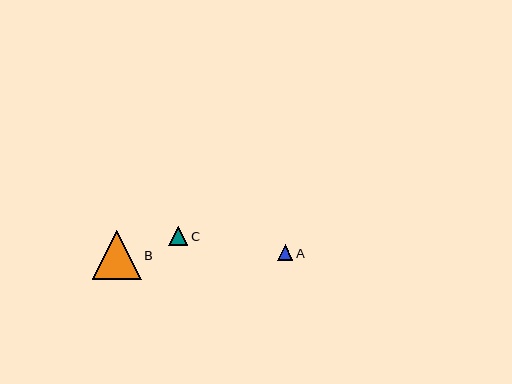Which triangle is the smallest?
Triangle A is the smallest with a size of approximately 15 pixels.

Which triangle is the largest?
Triangle B is the largest with a size of approximately 49 pixels.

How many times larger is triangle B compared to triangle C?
Triangle B is approximately 2.5 times the size of triangle C.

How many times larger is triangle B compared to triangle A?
Triangle B is approximately 3.2 times the size of triangle A.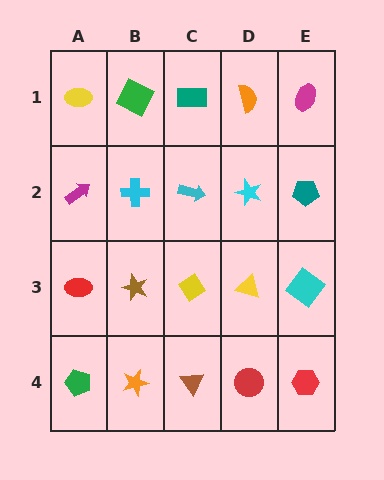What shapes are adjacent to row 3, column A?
A magenta arrow (row 2, column A), a green pentagon (row 4, column A), a brown star (row 3, column B).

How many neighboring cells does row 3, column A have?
3.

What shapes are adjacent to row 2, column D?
An orange semicircle (row 1, column D), a yellow triangle (row 3, column D), a cyan arrow (row 2, column C), a teal pentagon (row 2, column E).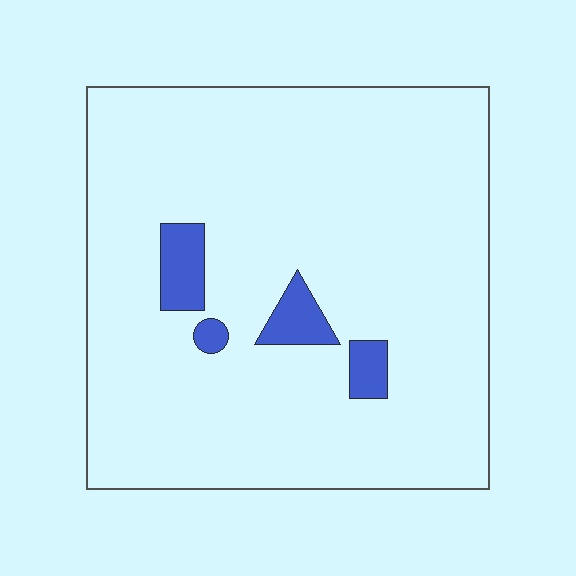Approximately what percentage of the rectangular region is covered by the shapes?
Approximately 5%.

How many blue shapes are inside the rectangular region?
4.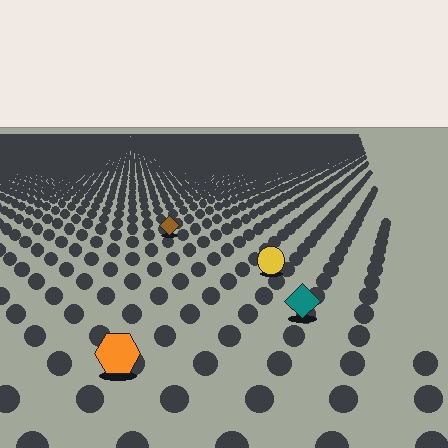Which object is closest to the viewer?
The orange hexagon is closest. The texture marks near it are larger and more spread out.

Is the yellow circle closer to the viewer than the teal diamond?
No. The teal diamond is closer — you can tell from the texture gradient: the ground texture is coarser near it.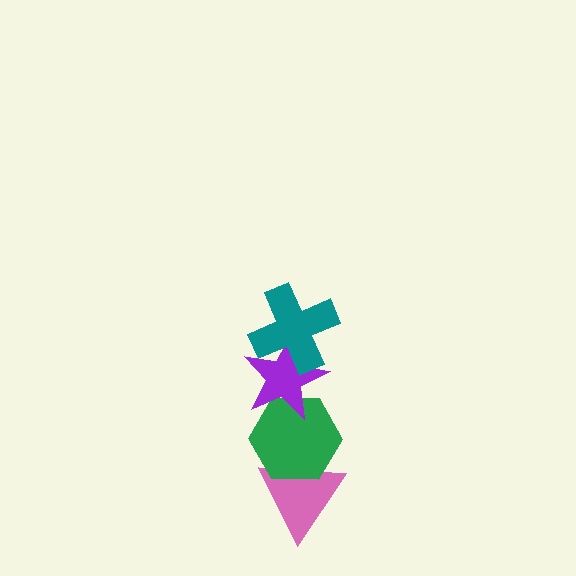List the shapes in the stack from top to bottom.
From top to bottom: the teal cross, the purple star, the green hexagon, the pink triangle.